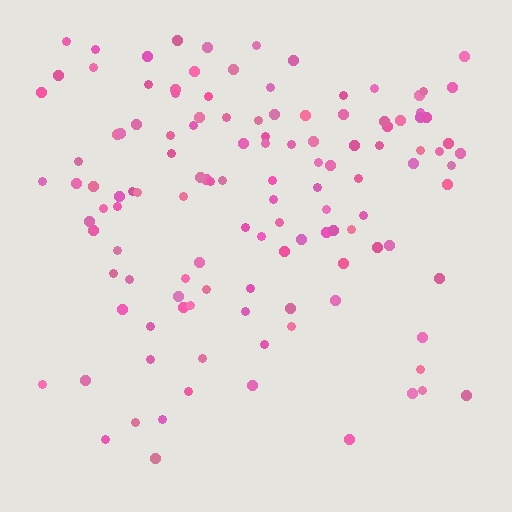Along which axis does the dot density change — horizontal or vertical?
Vertical.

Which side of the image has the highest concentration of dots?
The top.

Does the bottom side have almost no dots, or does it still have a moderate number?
Still a moderate number, just noticeably fewer than the top.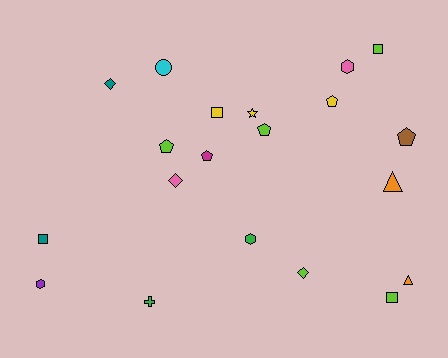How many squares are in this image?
There are 4 squares.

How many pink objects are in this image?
There are 2 pink objects.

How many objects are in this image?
There are 20 objects.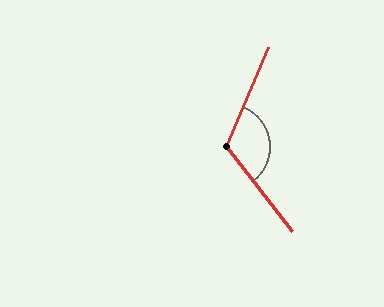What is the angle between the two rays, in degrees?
Approximately 119 degrees.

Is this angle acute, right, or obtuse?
It is obtuse.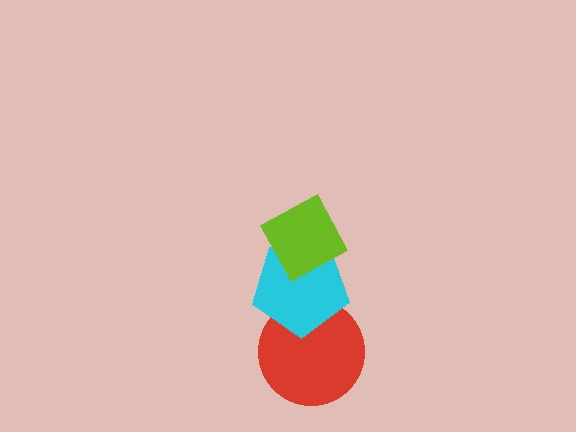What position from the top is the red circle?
The red circle is 3rd from the top.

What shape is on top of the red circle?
The cyan pentagon is on top of the red circle.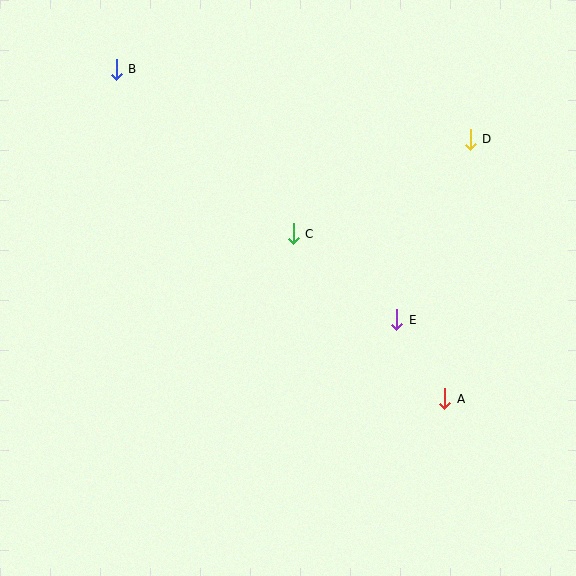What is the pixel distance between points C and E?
The distance between C and E is 135 pixels.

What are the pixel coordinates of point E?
Point E is at (397, 320).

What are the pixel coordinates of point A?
Point A is at (445, 399).